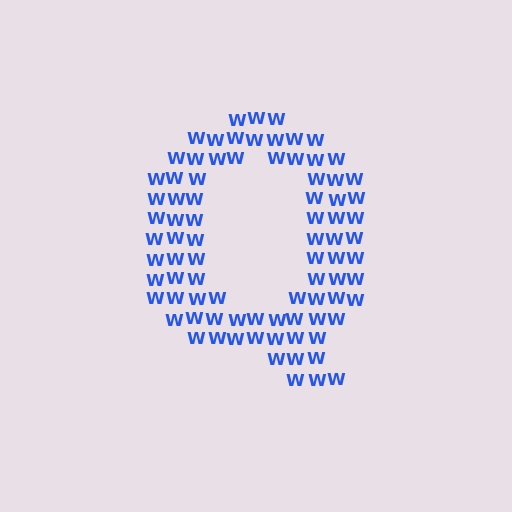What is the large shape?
The large shape is the letter Q.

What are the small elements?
The small elements are letter W's.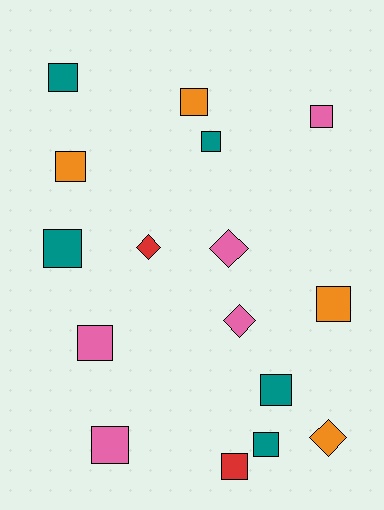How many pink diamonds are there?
There are 2 pink diamonds.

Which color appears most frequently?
Pink, with 5 objects.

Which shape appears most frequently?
Square, with 12 objects.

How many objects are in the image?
There are 16 objects.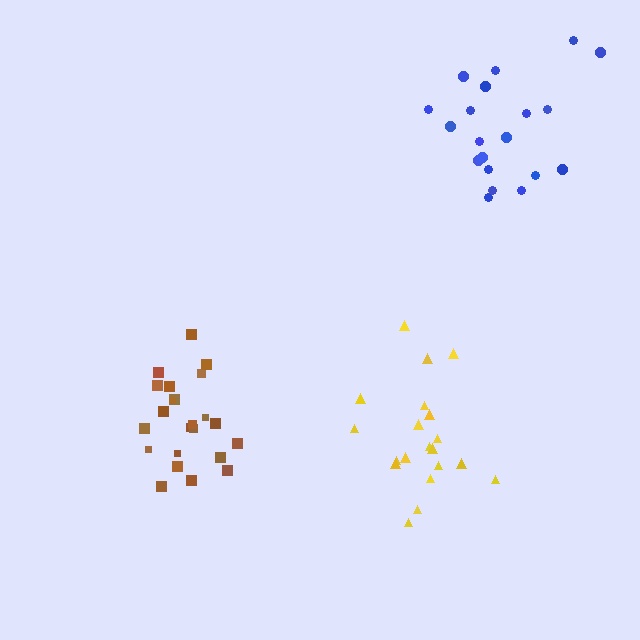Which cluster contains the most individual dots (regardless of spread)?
Brown (24).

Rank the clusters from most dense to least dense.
brown, yellow, blue.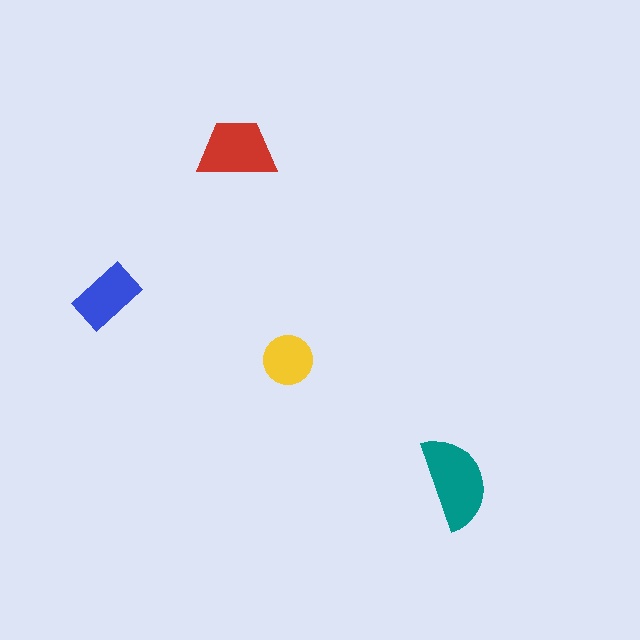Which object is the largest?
The teal semicircle.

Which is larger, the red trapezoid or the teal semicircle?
The teal semicircle.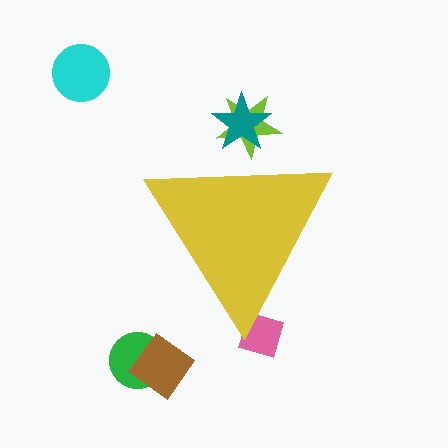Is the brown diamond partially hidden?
No, the brown diamond is fully visible.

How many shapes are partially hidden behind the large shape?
3 shapes are partially hidden.